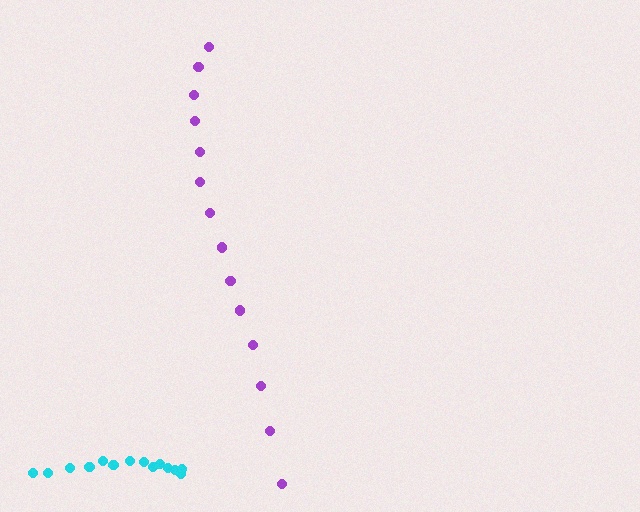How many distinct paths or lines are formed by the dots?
There are 2 distinct paths.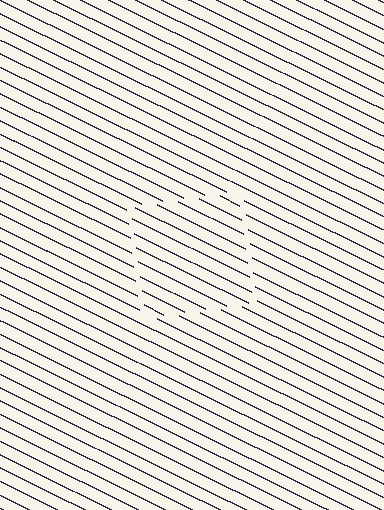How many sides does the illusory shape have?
4 sides — the line-ends trace a square.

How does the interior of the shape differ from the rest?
The interior of the shape contains the same grating, shifted by half a period — the contour is defined by the phase discontinuity where line-ends from the inner and outer gratings abut.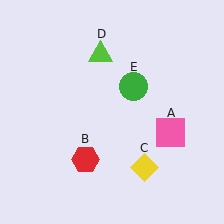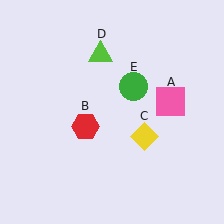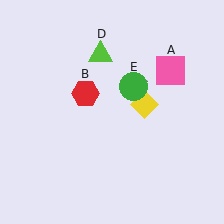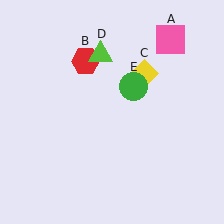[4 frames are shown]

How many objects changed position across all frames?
3 objects changed position: pink square (object A), red hexagon (object B), yellow diamond (object C).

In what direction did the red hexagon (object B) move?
The red hexagon (object B) moved up.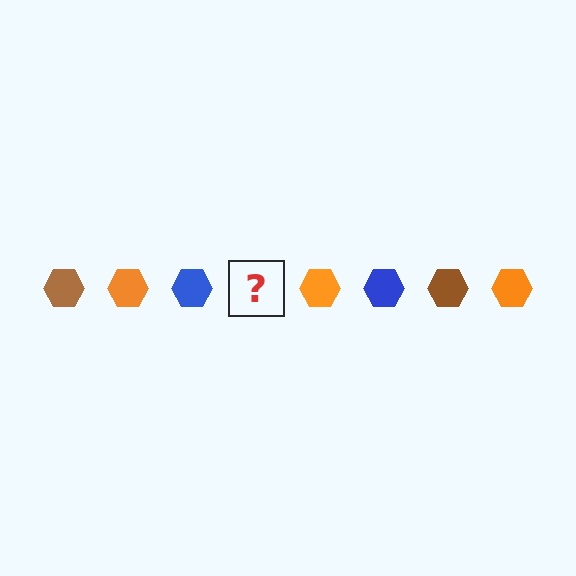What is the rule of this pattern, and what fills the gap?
The rule is that the pattern cycles through brown, orange, blue hexagons. The gap should be filled with a brown hexagon.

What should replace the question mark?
The question mark should be replaced with a brown hexagon.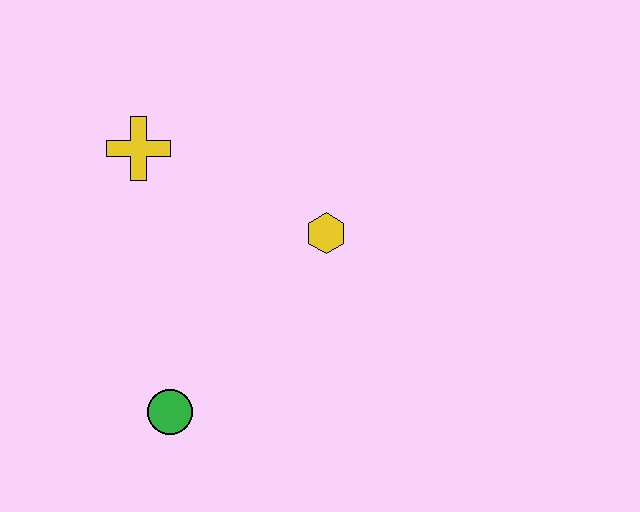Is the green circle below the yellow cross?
Yes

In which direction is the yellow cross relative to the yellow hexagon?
The yellow cross is to the left of the yellow hexagon.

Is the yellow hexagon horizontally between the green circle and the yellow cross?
No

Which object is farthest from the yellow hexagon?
The green circle is farthest from the yellow hexagon.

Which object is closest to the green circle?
The yellow hexagon is closest to the green circle.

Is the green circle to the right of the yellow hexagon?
No